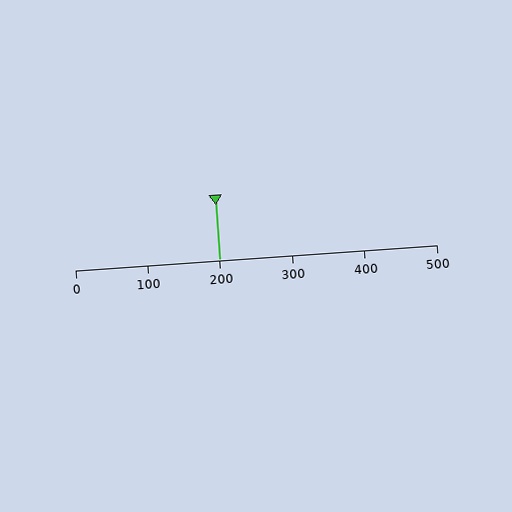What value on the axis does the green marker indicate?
The marker indicates approximately 200.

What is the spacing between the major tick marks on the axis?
The major ticks are spaced 100 apart.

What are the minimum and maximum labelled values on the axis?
The axis runs from 0 to 500.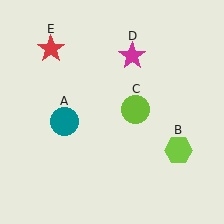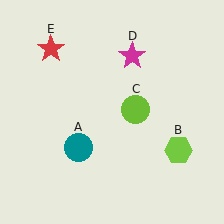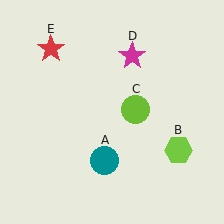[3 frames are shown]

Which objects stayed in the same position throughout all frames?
Lime hexagon (object B) and lime circle (object C) and magenta star (object D) and red star (object E) remained stationary.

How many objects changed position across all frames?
1 object changed position: teal circle (object A).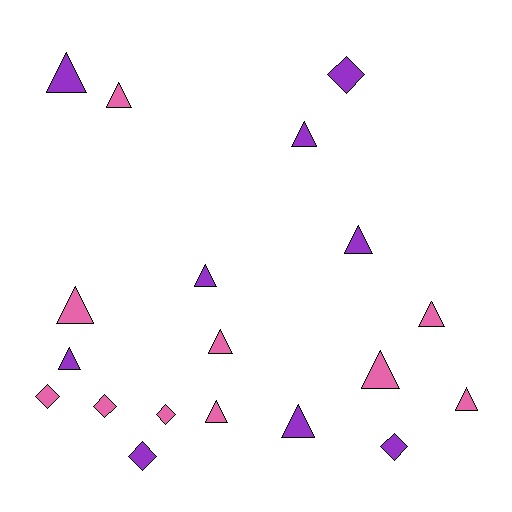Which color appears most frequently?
Pink, with 10 objects.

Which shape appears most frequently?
Triangle, with 13 objects.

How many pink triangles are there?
There are 7 pink triangles.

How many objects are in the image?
There are 19 objects.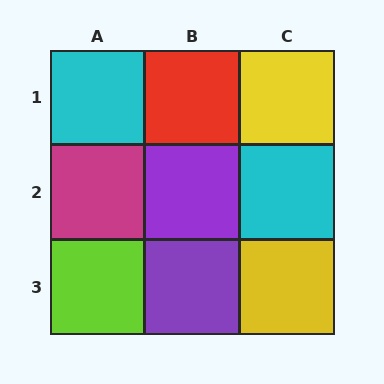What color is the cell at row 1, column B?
Red.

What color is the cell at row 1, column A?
Cyan.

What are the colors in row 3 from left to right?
Lime, purple, yellow.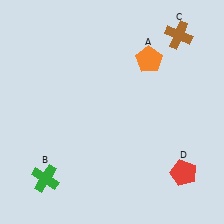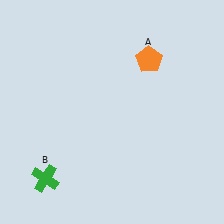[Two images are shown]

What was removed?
The red pentagon (D), the brown cross (C) were removed in Image 2.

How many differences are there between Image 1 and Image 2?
There are 2 differences between the two images.